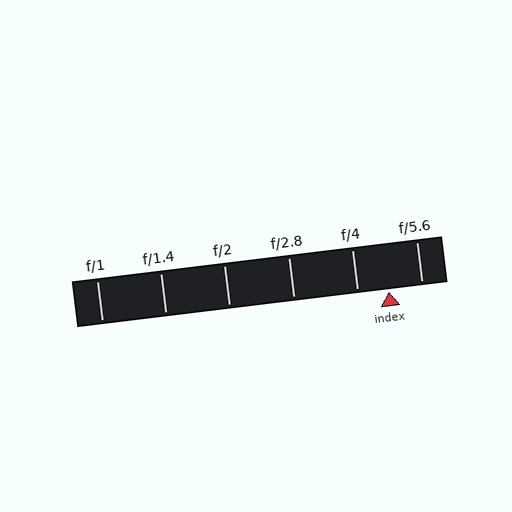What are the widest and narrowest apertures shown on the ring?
The widest aperture shown is f/1 and the narrowest is f/5.6.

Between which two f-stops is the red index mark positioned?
The index mark is between f/4 and f/5.6.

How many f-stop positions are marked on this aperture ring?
There are 6 f-stop positions marked.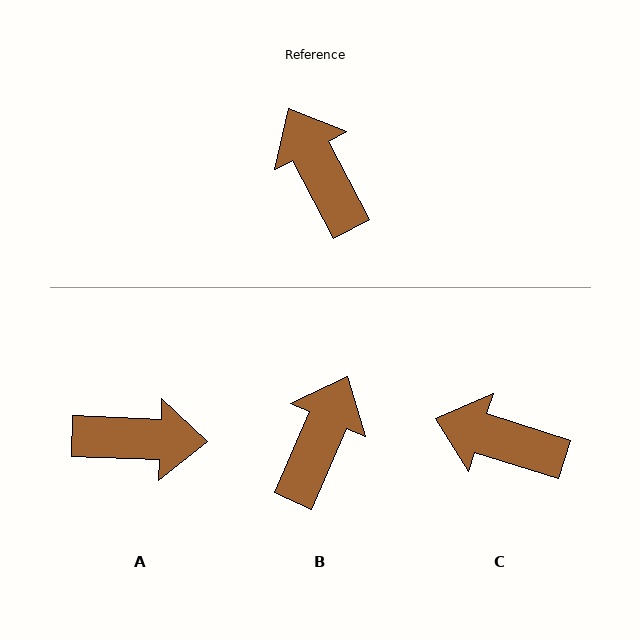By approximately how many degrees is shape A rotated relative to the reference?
Approximately 120 degrees clockwise.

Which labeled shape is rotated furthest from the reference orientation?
A, about 120 degrees away.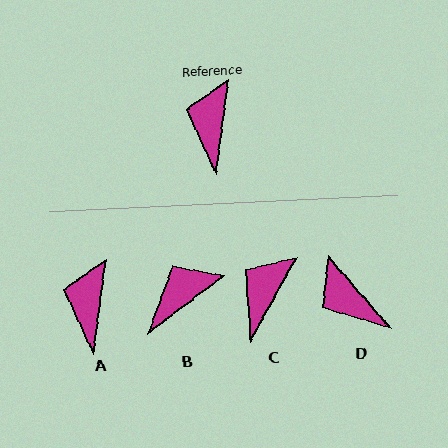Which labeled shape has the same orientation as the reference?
A.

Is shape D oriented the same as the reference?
No, it is off by about 48 degrees.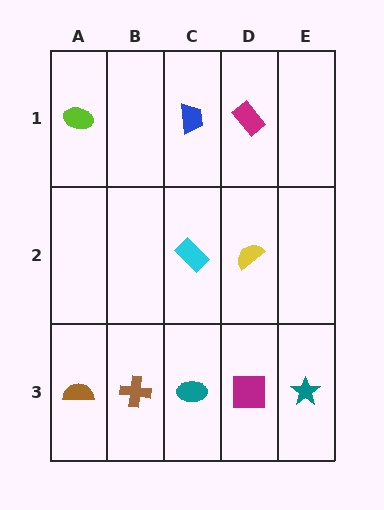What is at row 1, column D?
A magenta rectangle.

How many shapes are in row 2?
2 shapes.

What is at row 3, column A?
A brown semicircle.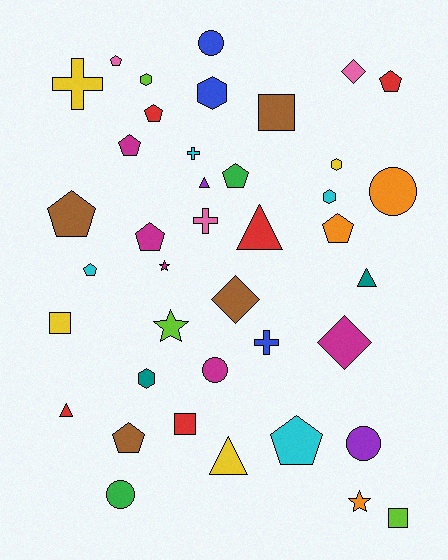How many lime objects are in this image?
There are 3 lime objects.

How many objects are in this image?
There are 40 objects.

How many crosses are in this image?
There are 4 crosses.